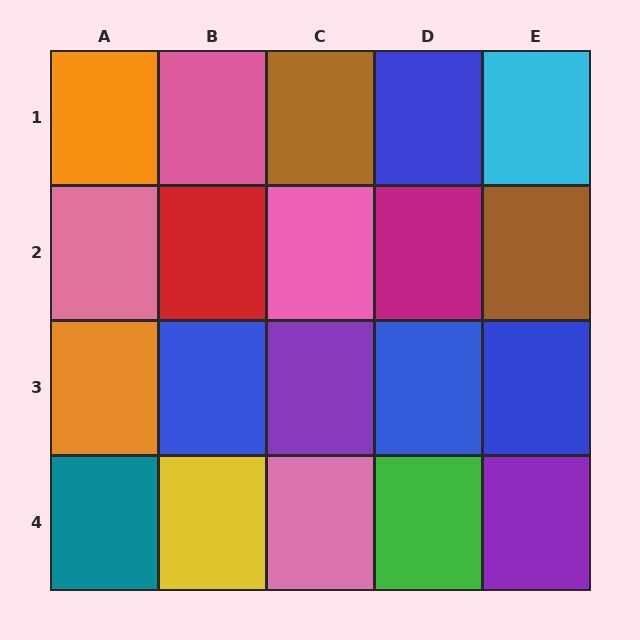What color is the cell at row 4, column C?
Pink.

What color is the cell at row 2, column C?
Pink.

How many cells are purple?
2 cells are purple.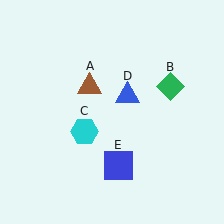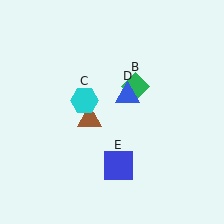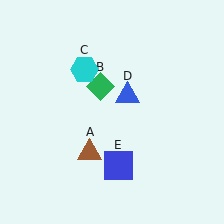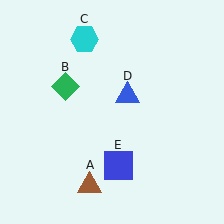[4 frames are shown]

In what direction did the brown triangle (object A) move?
The brown triangle (object A) moved down.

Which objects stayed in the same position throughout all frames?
Blue triangle (object D) and blue square (object E) remained stationary.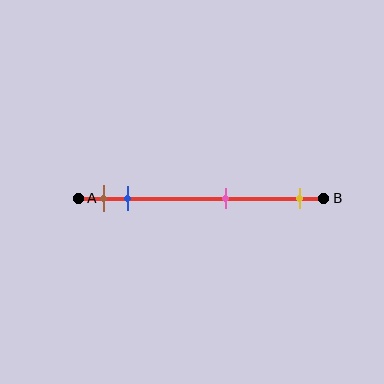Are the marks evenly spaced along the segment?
No, the marks are not evenly spaced.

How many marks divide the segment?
There are 4 marks dividing the segment.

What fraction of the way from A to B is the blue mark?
The blue mark is approximately 20% (0.2) of the way from A to B.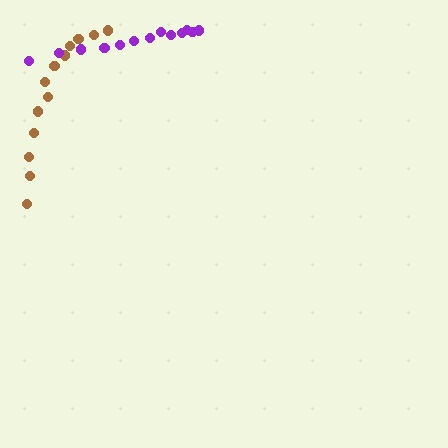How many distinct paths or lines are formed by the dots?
There are 2 distinct paths.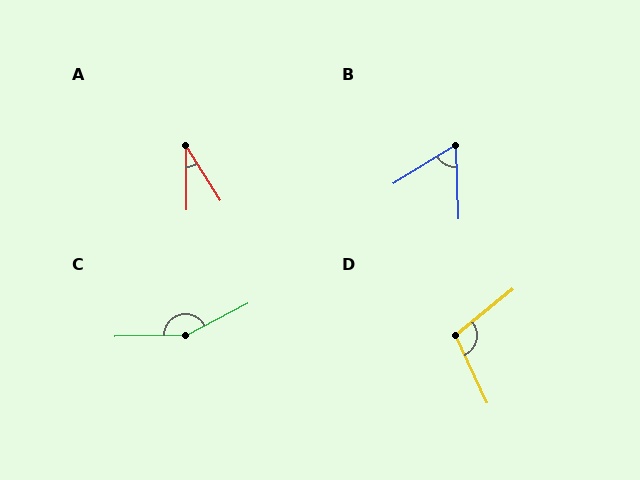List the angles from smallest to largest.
A (32°), B (60°), D (104°), C (154°).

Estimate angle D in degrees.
Approximately 104 degrees.